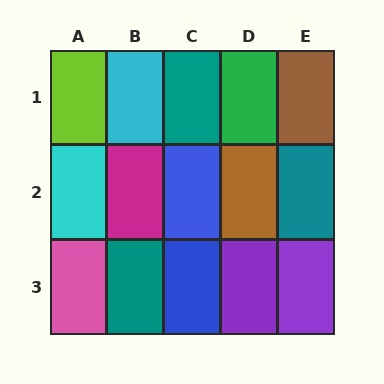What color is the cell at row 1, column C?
Teal.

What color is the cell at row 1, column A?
Lime.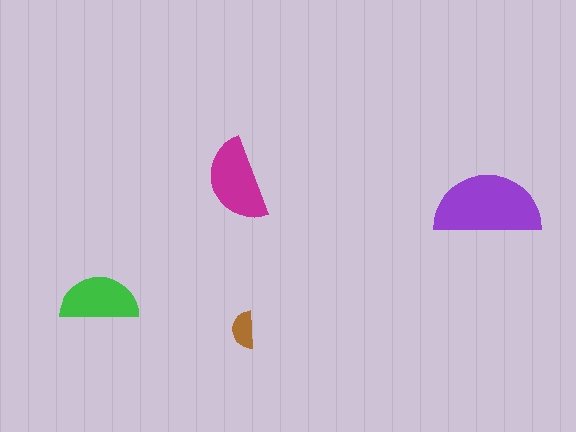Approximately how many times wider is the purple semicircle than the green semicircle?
About 1.5 times wider.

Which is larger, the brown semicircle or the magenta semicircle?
The magenta one.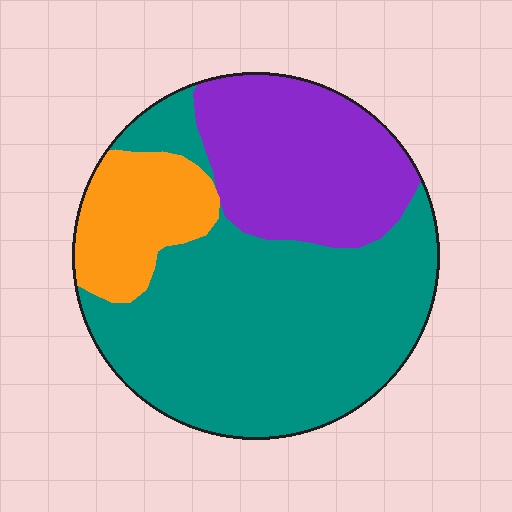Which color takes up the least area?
Orange, at roughly 15%.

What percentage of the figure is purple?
Purple covers roughly 30% of the figure.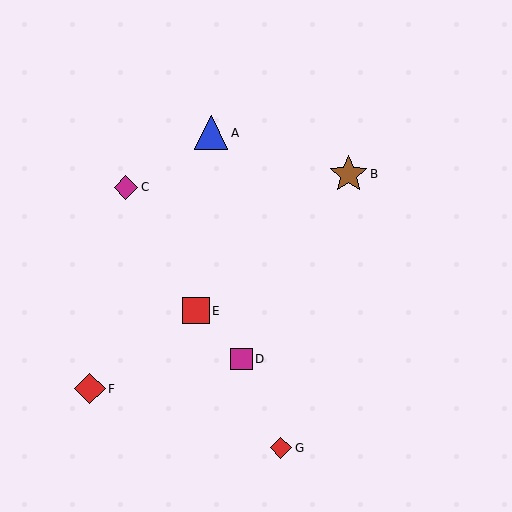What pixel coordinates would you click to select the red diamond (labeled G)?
Click at (281, 448) to select the red diamond G.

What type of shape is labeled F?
Shape F is a red diamond.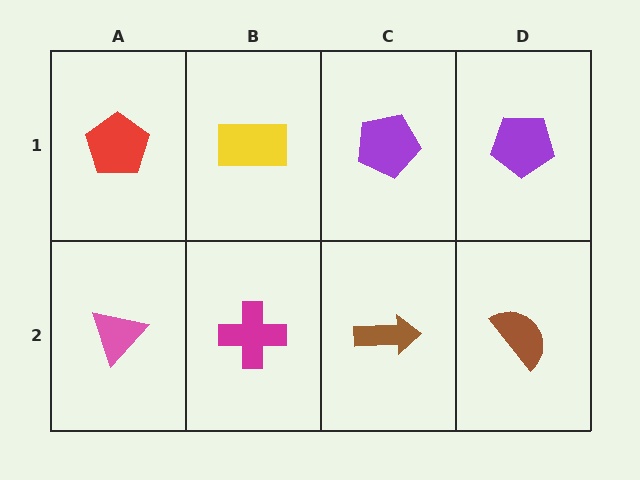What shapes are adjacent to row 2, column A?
A red pentagon (row 1, column A), a magenta cross (row 2, column B).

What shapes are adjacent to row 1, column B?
A magenta cross (row 2, column B), a red pentagon (row 1, column A), a purple pentagon (row 1, column C).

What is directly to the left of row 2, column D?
A brown arrow.